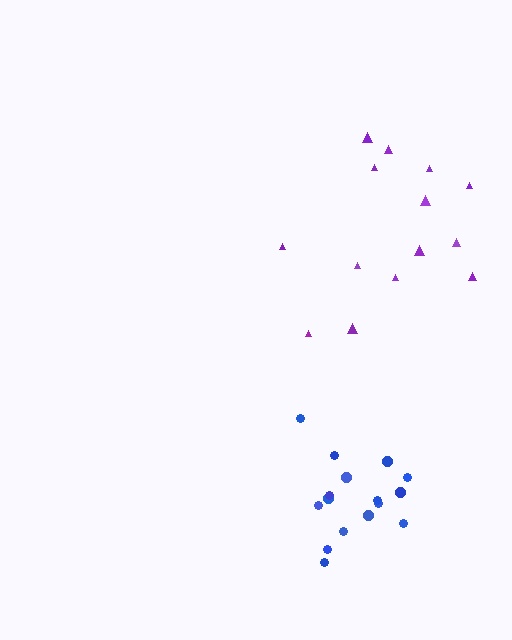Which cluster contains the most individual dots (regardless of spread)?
Blue (16).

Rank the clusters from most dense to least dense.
blue, purple.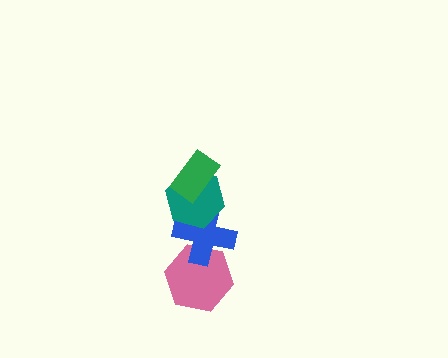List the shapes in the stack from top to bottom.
From top to bottom: the green rectangle, the teal hexagon, the blue cross, the pink hexagon.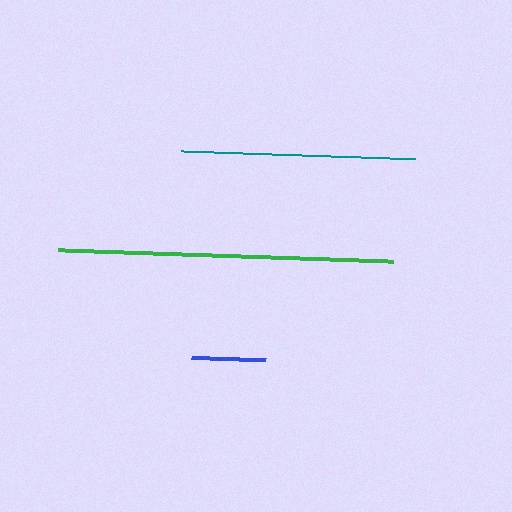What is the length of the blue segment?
The blue segment is approximately 74 pixels long.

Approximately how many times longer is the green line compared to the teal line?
The green line is approximately 1.4 times the length of the teal line.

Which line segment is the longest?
The green line is the longest at approximately 335 pixels.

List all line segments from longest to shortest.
From longest to shortest: green, teal, blue.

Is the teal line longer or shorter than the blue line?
The teal line is longer than the blue line.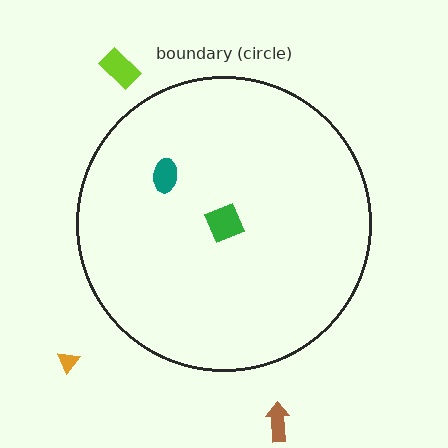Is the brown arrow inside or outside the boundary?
Outside.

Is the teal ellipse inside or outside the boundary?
Inside.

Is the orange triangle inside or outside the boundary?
Outside.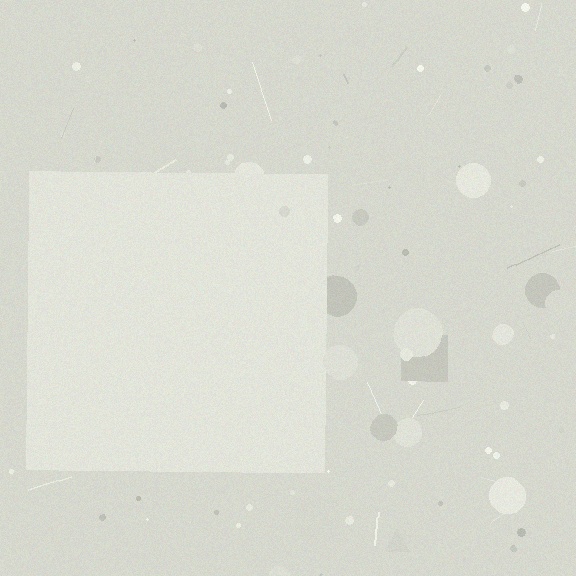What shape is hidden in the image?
A square is hidden in the image.